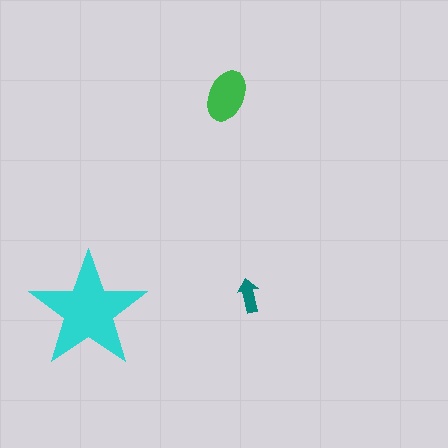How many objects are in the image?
There are 3 objects in the image.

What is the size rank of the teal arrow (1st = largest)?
3rd.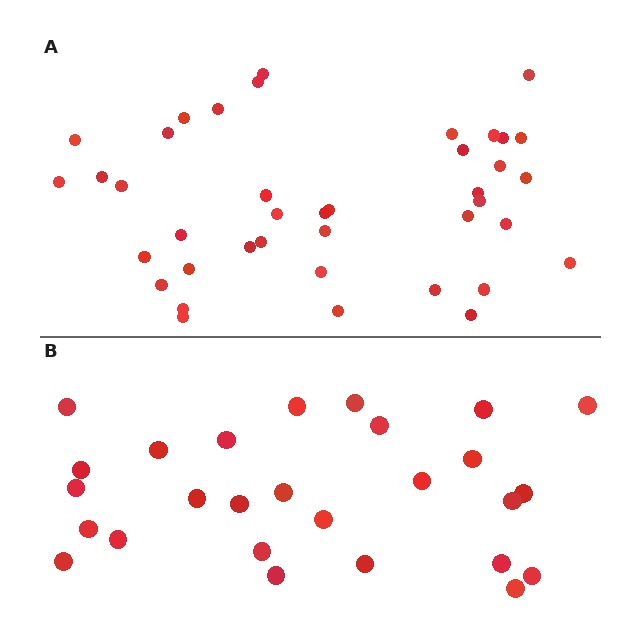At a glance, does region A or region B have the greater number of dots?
Region A (the top region) has more dots.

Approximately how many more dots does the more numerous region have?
Region A has approximately 15 more dots than region B.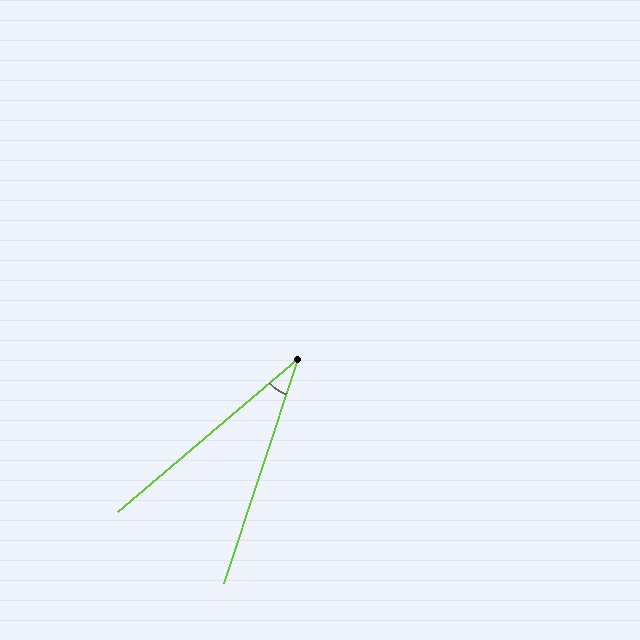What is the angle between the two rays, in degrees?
Approximately 31 degrees.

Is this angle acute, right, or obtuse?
It is acute.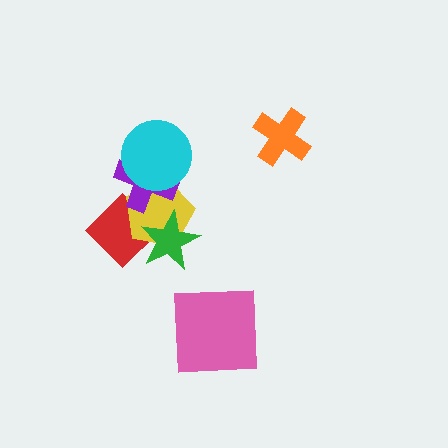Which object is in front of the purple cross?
The cyan circle is in front of the purple cross.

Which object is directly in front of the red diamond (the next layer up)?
The yellow pentagon is directly in front of the red diamond.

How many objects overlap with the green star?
2 objects overlap with the green star.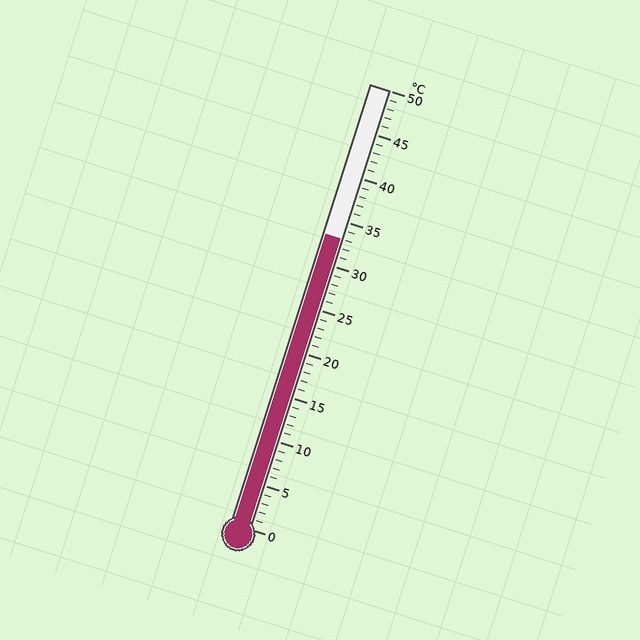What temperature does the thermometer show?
The thermometer shows approximately 33°C.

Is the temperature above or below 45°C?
The temperature is below 45°C.